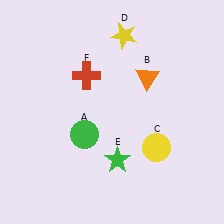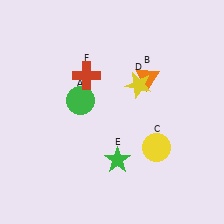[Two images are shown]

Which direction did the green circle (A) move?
The green circle (A) moved up.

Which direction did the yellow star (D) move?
The yellow star (D) moved down.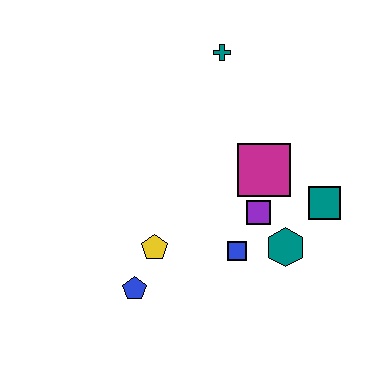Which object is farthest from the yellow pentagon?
The teal cross is farthest from the yellow pentagon.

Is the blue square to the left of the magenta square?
Yes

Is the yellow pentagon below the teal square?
Yes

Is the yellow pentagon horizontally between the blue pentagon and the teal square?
Yes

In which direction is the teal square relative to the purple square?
The teal square is to the right of the purple square.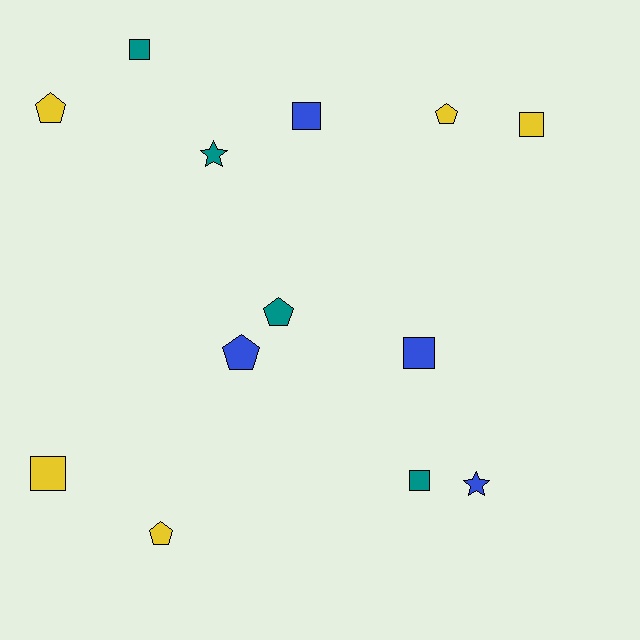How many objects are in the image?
There are 13 objects.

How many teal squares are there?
There are 2 teal squares.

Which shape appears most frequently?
Square, with 6 objects.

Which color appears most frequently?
Yellow, with 5 objects.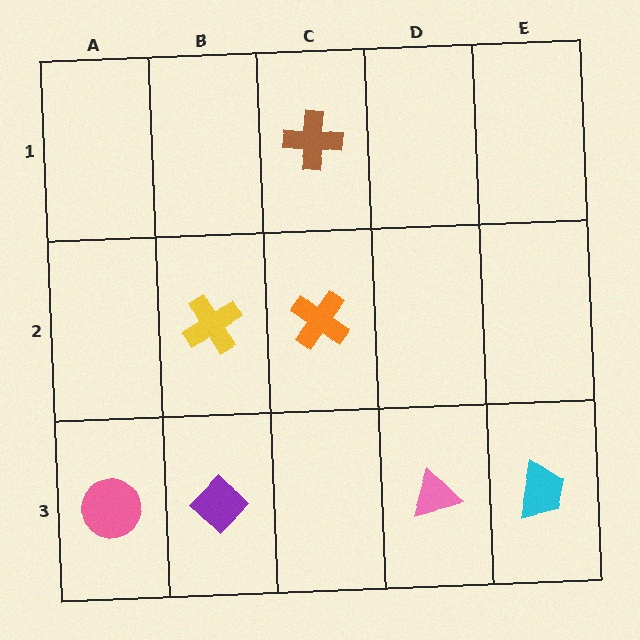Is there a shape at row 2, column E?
No, that cell is empty.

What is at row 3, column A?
A pink circle.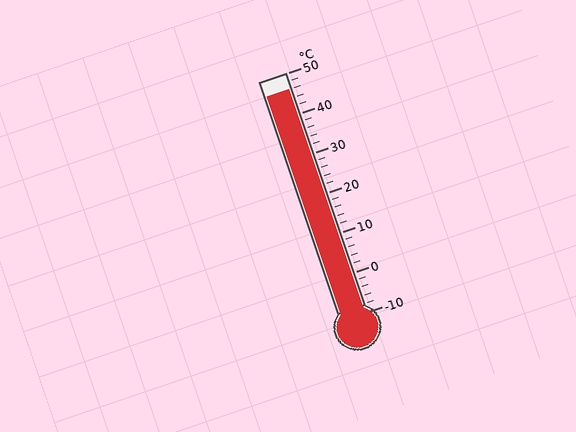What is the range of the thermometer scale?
The thermometer scale ranges from -10°C to 50°C.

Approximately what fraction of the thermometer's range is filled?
The thermometer is filled to approximately 95% of its range.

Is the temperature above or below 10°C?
The temperature is above 10°C.